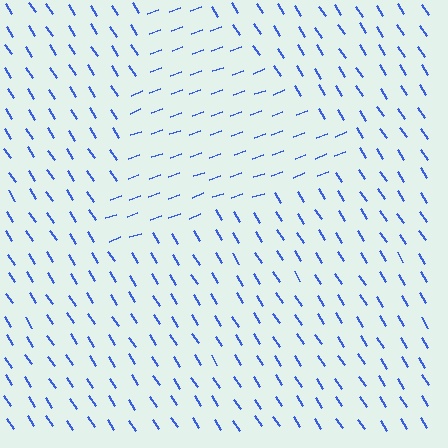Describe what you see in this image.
The image is filled with small blue line segments. A triangle region in the image has lines oriented differently from the surrounding lines, creating a visible texture boundary.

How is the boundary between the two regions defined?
The boundary is defined purely by a change in line orientation (approximately 77 degrees difference). All lines are the same color and thickness.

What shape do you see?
I see a triangle.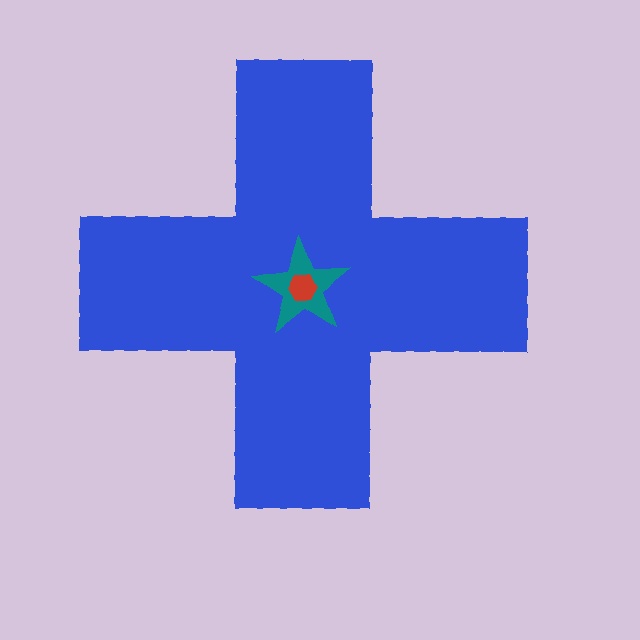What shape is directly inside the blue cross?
The teal star.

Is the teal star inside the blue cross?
Yes.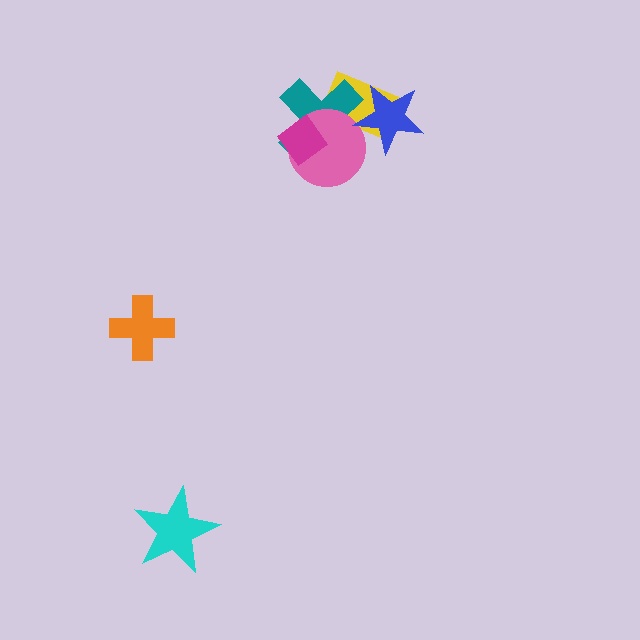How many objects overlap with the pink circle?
3 objects overlap with the pink circle.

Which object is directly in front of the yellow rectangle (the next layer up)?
The teal cross is directly in front of the yellow rectangle.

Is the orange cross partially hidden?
No, no other shape covers it.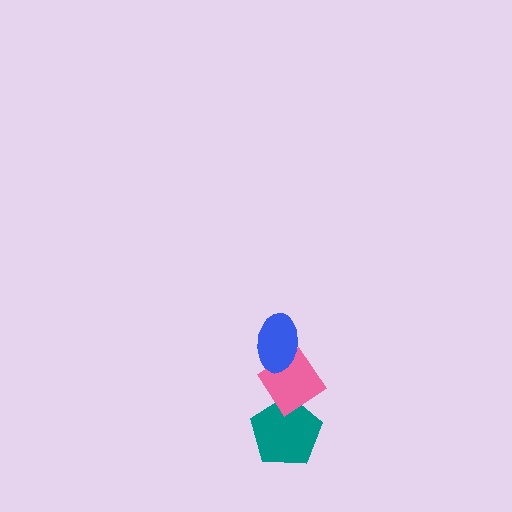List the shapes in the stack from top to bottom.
From top to bottom: the blue ellipse, the pink diamond, the teal pentagon.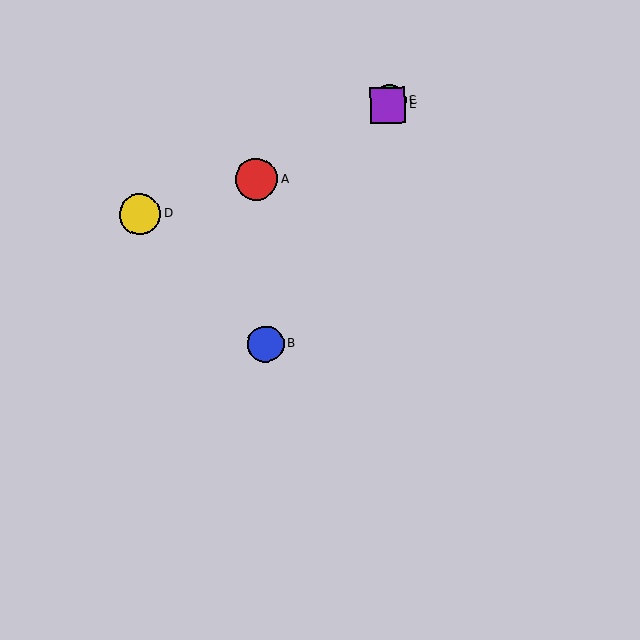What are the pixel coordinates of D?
Object D is at (140, 215).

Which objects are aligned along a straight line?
Objects B, C, E are aligned along a straight line.